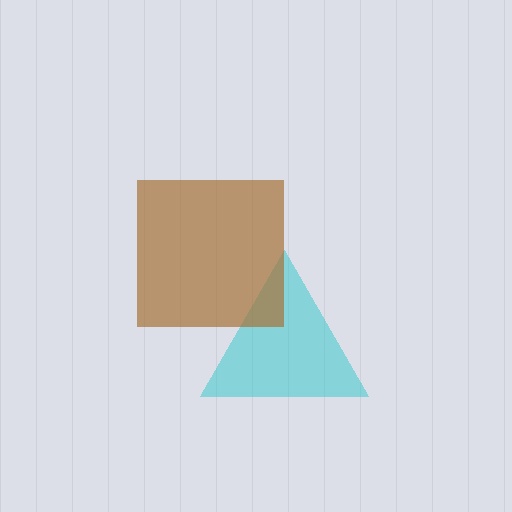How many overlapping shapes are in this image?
There are 2 overlapping shapes in the image.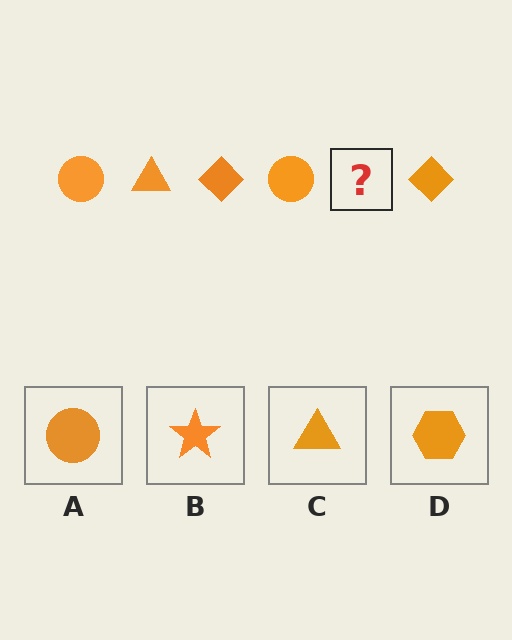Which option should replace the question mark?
Option C.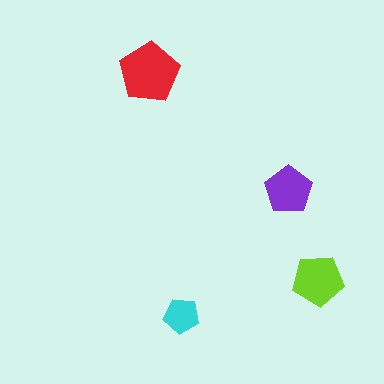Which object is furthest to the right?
The lime pentagon is rightmost.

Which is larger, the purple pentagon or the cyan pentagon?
The purple one.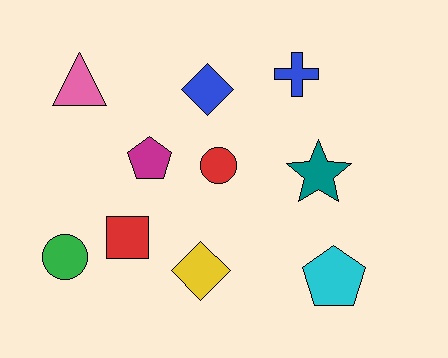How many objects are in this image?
There are 10 objects.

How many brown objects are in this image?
There are no brown objects.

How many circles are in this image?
There are 2 circles.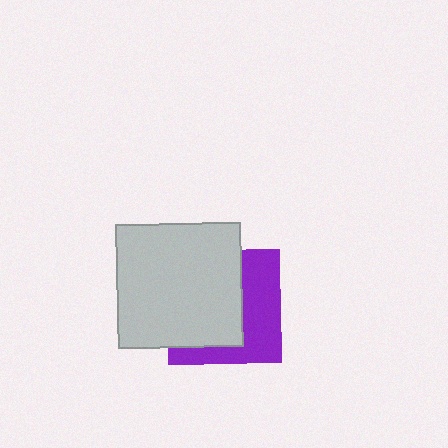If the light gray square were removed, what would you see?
You would see the complete purple square.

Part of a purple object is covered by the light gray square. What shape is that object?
It is a square.